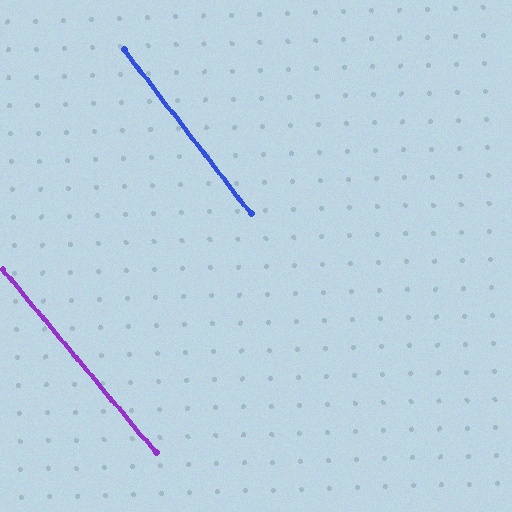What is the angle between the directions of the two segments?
Approximately 2 degrees.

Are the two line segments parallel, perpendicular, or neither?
Parallel — their directions differ by only 1.7°.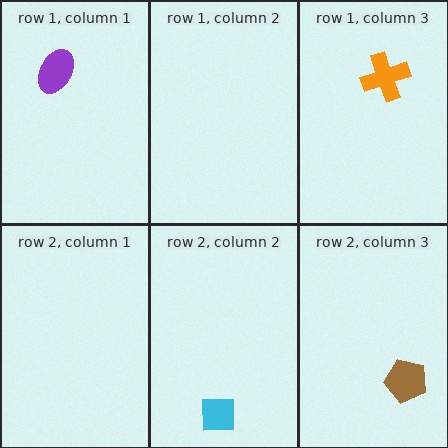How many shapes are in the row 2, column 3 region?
1.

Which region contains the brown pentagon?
The row 2, column 3 region.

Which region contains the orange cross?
The row 1, column 3 region.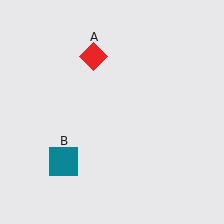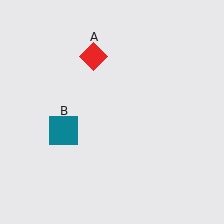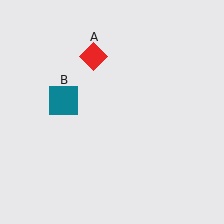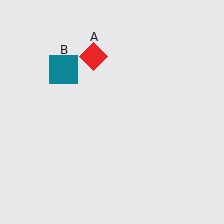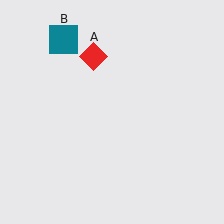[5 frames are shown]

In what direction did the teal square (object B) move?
The teal square (object B) moved up.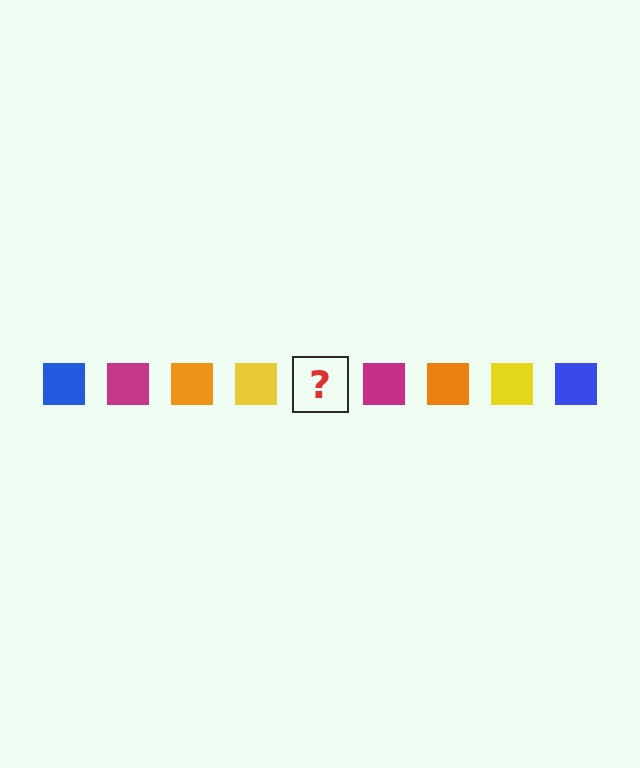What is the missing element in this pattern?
The missing element is a blue square.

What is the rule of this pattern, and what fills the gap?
The rule is that the pattern cycles through blue, magenta, orange, yellow squares. The gap should be filled with a blue square.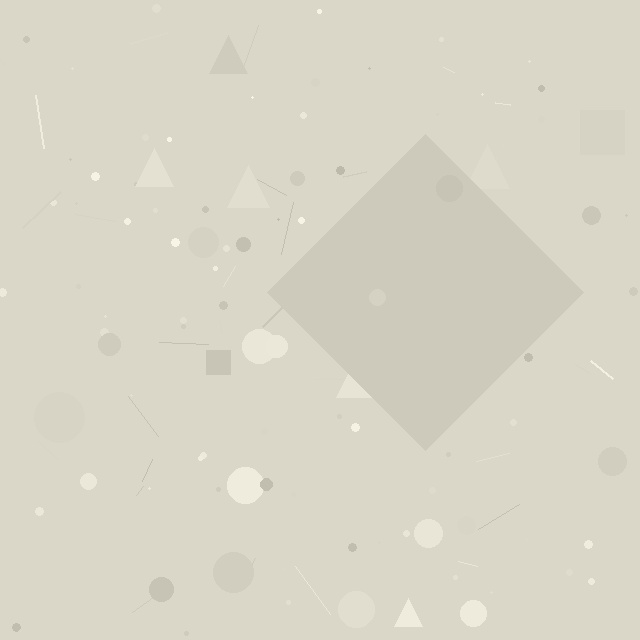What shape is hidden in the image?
A diamond is hidden in the image.